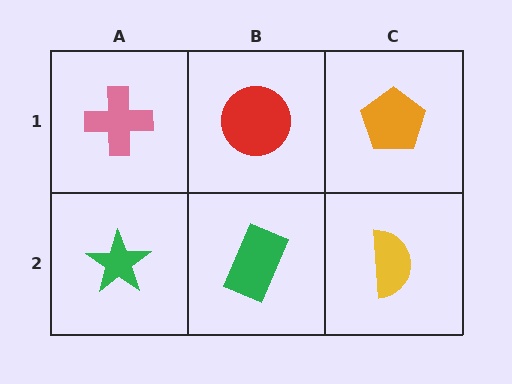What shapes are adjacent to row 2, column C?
An orange pentagon (row 1, column C), a green rectangle (row 2, column B).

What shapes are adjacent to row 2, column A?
A pink cross (row 1, column A), a green rectangle (row 2, column B).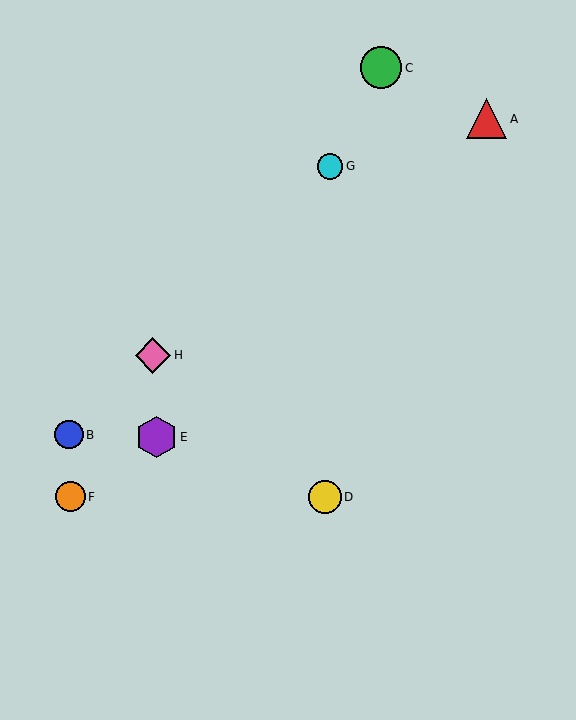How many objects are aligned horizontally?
2 objects (D, F) are aligned horizontally.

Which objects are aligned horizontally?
Objects D, F are aligned horizontally.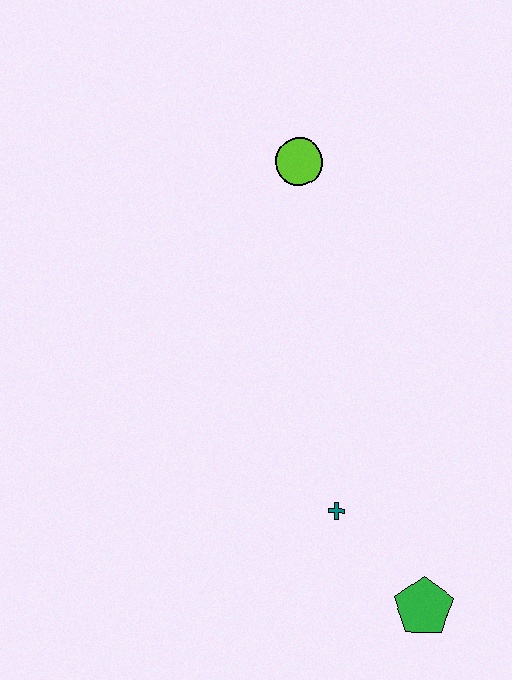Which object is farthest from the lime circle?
The green pentagon is farthest from the lime circle.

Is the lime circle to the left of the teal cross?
Yes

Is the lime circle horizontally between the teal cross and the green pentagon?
No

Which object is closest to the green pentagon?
The teal cross is closest to the green pentagon.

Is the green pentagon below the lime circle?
Yes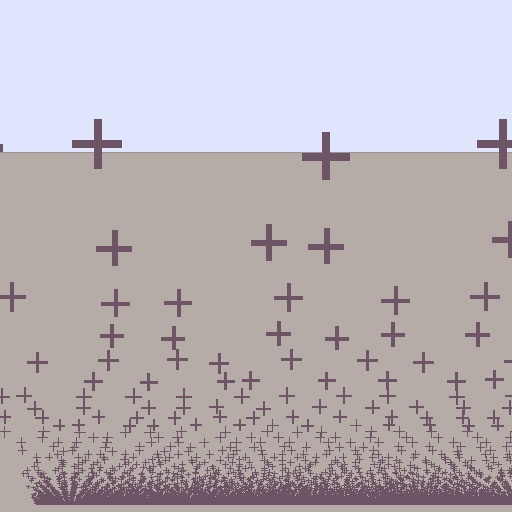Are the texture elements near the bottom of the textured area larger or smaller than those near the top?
Smaller. The gradient is inverted — elements near the bottom are smaller and denser.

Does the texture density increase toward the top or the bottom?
Density increases toward the bottom.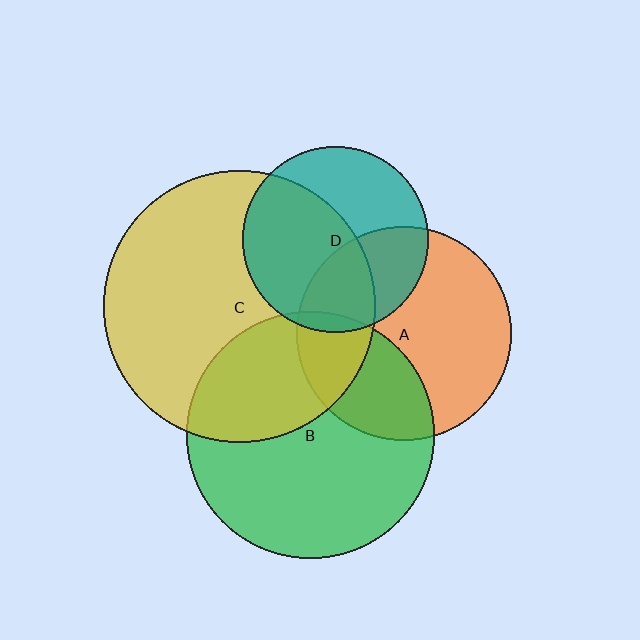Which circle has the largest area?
Circle C (yellow).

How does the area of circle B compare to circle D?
Approximately 1.8 times.